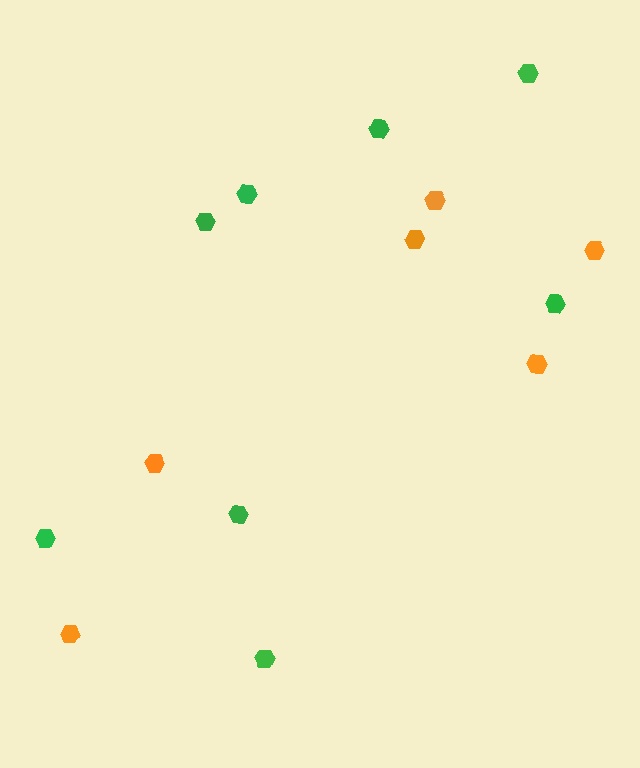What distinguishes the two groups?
There are 2 groups: one group of green hexagons (8) and one group of orange hexagons (6).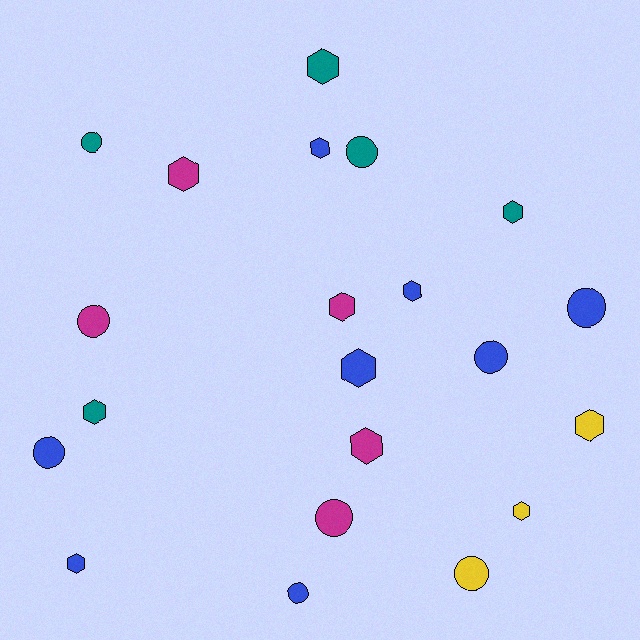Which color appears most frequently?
Blue, with 8 objects.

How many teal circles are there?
There are 2 teal circles.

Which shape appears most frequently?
Hexagon, with 12 objects.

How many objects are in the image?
There are 21 objects.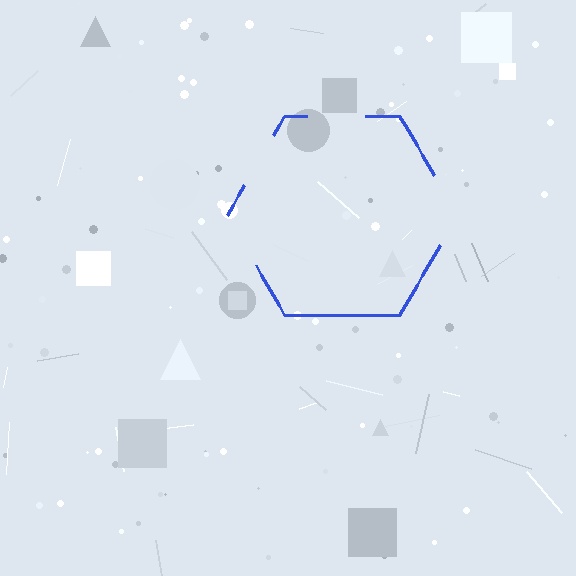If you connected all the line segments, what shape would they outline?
They would outline a hexagon.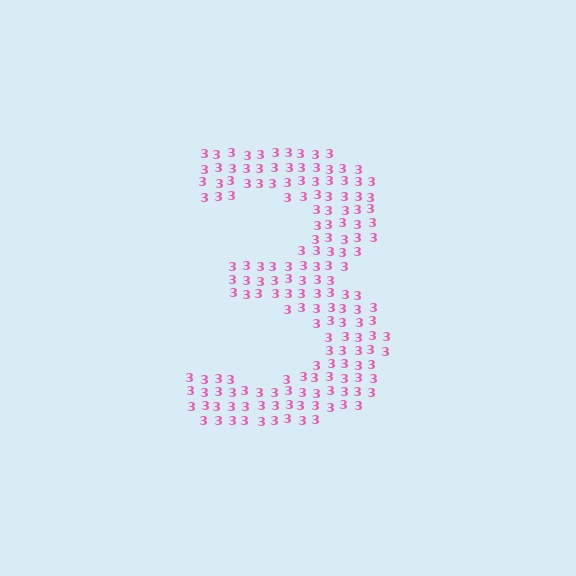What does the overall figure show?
The overall figure shows the digit 3.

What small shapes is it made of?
It is made of small digit 3's.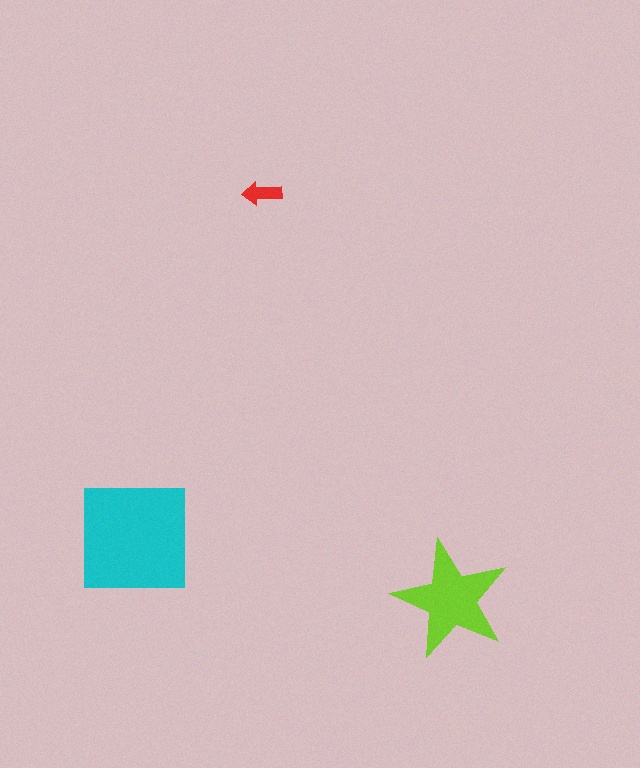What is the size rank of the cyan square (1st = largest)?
1st.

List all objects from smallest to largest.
The red arrow, the lime star, the cyan square.